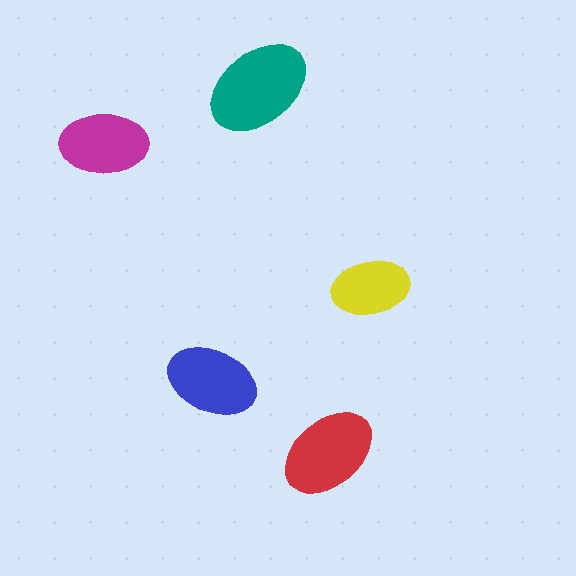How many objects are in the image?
There are 5 objects in the image.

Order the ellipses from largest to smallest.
the teal one, the red one, the blue one, the magenta one, the yellow one.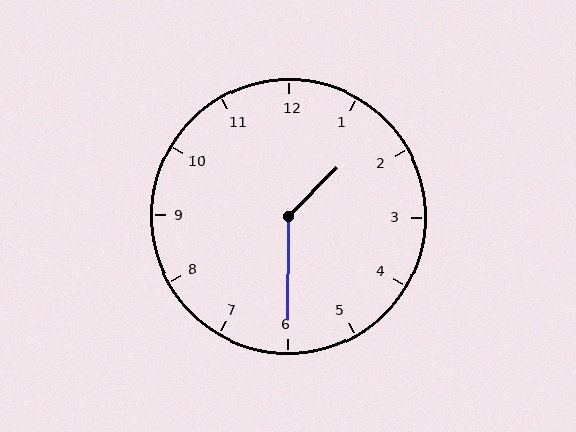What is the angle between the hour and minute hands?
Approximately 135 degrees.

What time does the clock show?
1:30.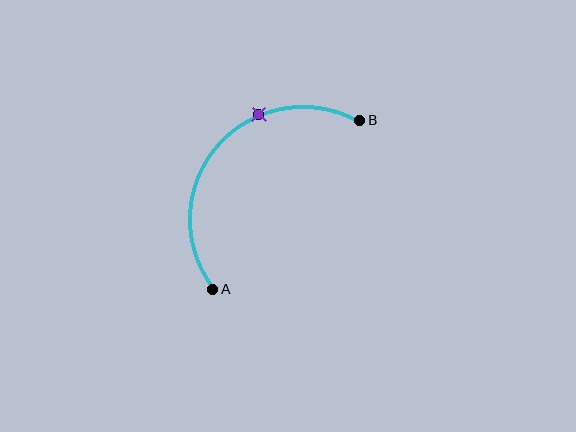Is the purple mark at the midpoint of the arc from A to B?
No. The purple mark lies on the arc but is closer to endpoint B. The arc midpoint would be at the point on the curve equidistant along the arc from both A and B.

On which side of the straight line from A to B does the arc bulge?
The arc bulges above and to the left of the straight line connecting A and B.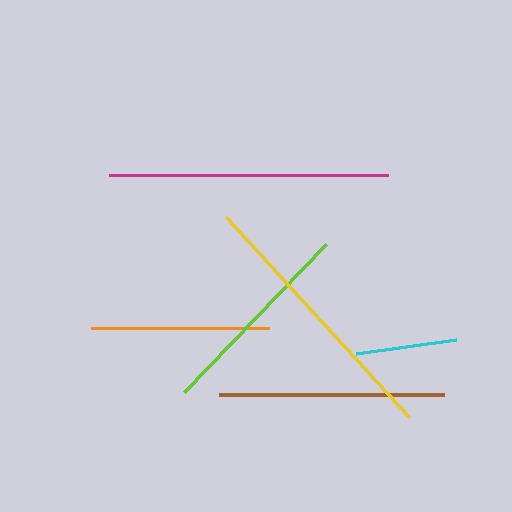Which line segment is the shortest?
The cyan line is the shortest at approximately 101 pixels.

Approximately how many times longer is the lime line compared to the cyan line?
The lime line is approximately 2.0 times the length of the cyan line.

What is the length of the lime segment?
The lime segment is approximately 206 pixels long.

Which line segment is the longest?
The magenta line is the longest at approximately 279 pixels.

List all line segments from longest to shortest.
From longest to shortest: magenta, yellow, brown, lime, orange, cyan.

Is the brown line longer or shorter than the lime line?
The brown line is longer than the lime line.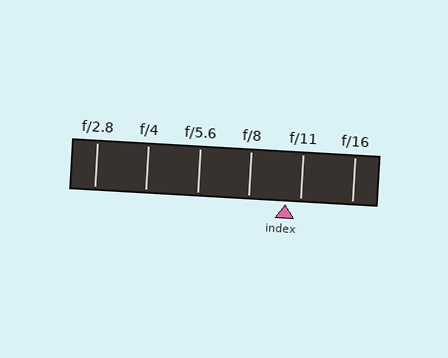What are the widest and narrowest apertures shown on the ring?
The widest aperture shown is f/2.8 and the narrowest is f/16.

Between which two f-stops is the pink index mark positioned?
The index mark is between f/8 and f/11.